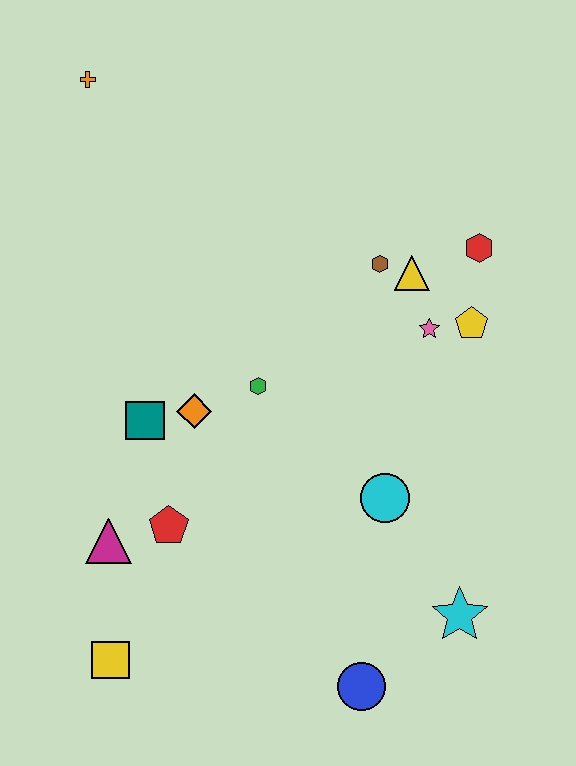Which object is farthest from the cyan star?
The orange cross is farthest from the cyan star.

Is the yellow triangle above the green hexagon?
Yes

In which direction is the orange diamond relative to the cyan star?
The orange diamond is to the left of the cyan star.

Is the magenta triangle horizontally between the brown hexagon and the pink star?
No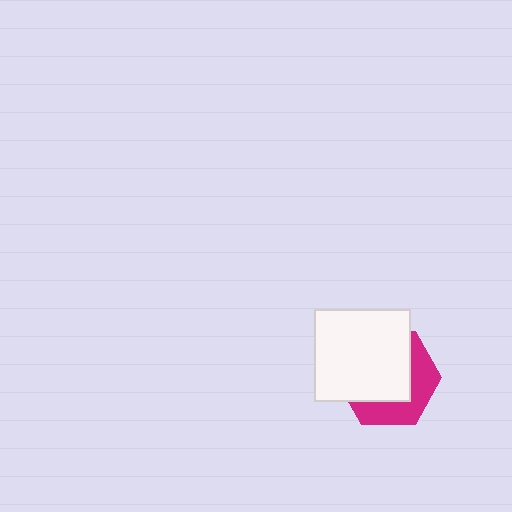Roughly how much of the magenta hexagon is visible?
A small part of it is visible (roughly 39%).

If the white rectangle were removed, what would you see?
You would see the complete magenta hexagon.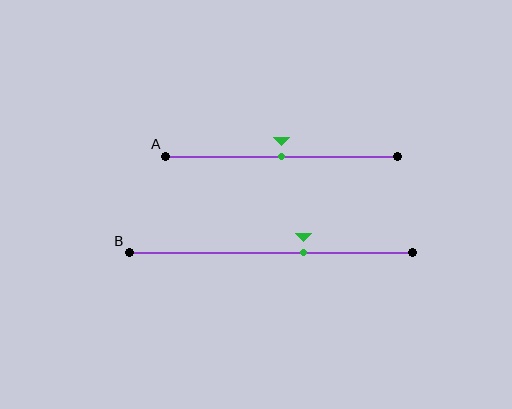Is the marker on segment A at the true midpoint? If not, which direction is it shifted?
Yes, the marker on segment A is at the true midpoint.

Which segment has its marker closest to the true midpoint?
Segment A has its marker closest to the true midpoint.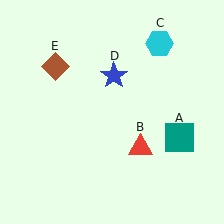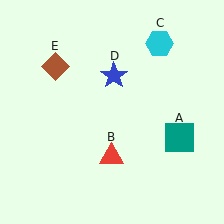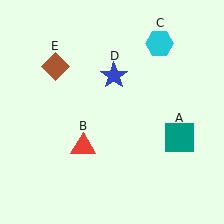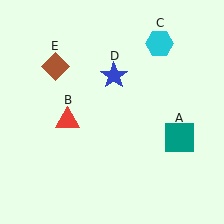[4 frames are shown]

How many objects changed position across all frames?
1 object changed position: red triangle (object B).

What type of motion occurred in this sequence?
The red triangle (object B) rotated clockwise around the center of the scene.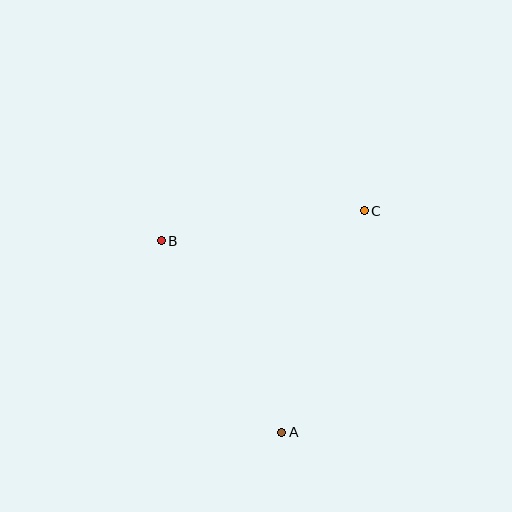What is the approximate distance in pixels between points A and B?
The distance between A and B is approximately 226 pixels.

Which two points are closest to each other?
Points B and C are closest to each other.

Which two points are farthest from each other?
Points A and C are farthest from each other.